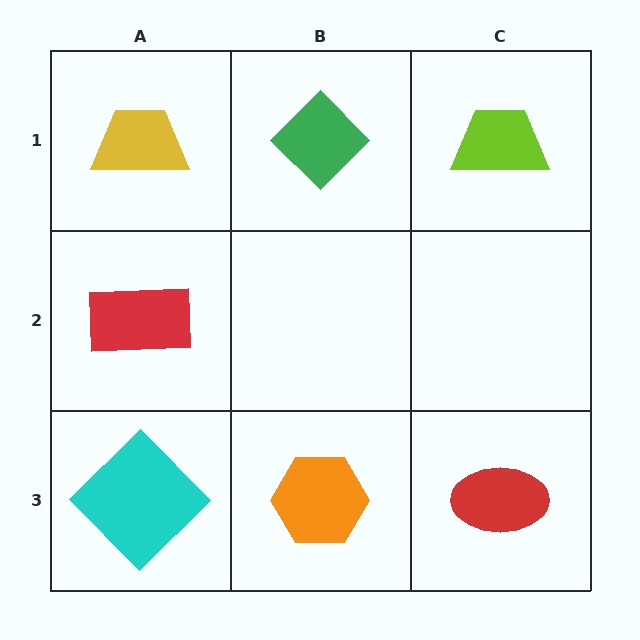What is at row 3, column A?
A cyan diamond.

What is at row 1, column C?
A lime trapezoid.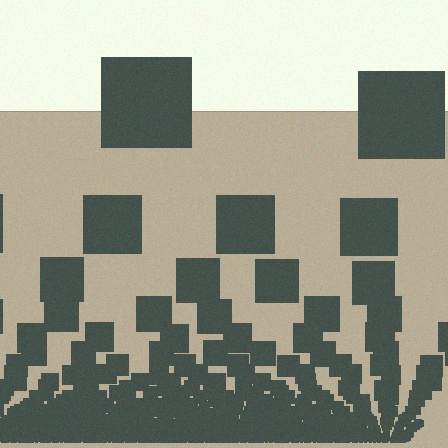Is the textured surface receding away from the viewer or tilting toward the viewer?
The surface appears to tilt toward the viewer. Texture elements get larger and sparser toward the top.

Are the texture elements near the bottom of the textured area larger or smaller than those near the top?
Smaller. The gradient is inverted — elements near the bottom are smaller and denser.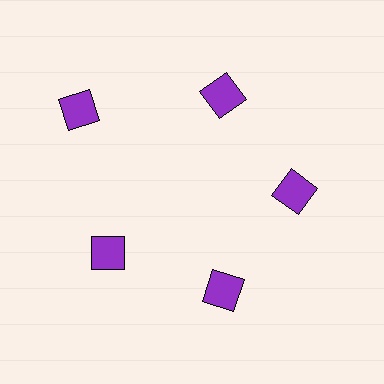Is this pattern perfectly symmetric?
No. The 5 purple diamonds are arranged in a ring, but one element near the 10 o'clock position is pushed outward from the center, breaking the 5-fold rotational symmetry.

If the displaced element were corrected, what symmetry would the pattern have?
It would have 5-fold rotational symmetry — the pattern would map onto itself every 72 degrees.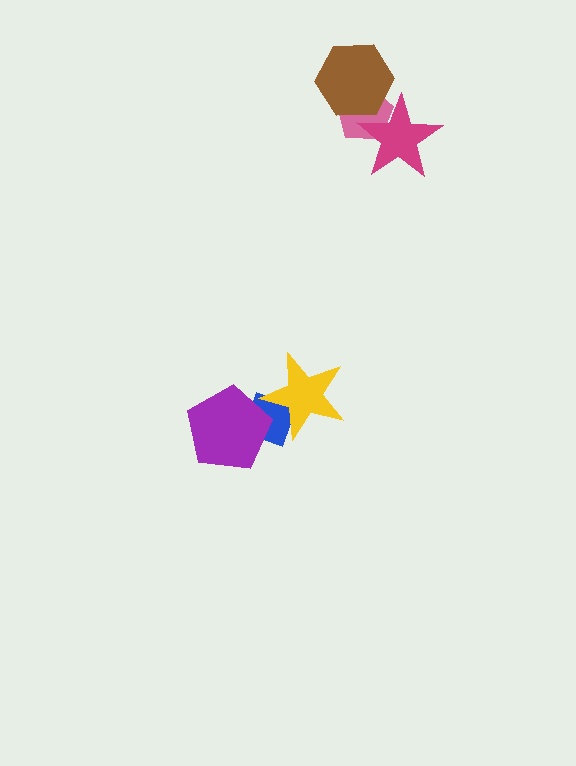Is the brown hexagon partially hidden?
Yes, it is partially covered by another shape.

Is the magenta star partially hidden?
No, no other shape covers it.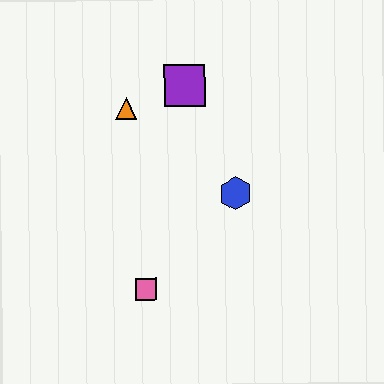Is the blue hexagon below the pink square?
No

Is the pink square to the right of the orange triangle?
Yes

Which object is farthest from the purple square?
The pink square is farthest from the purple square.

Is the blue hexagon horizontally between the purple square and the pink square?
No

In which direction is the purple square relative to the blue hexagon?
The purple square is above the blue hexagon.